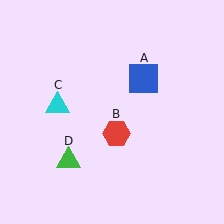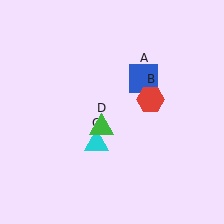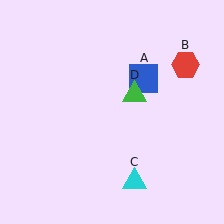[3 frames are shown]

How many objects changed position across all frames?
3 objects changed position: red hexagon (object B), cyan triangle (object C), green triangle (object D).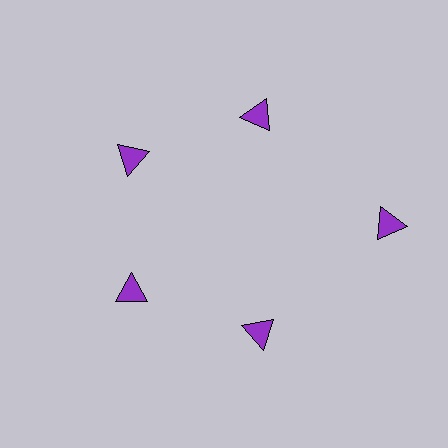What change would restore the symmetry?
The symmetry would be restored by moving it inward, back onto the ring so that all 5 triangles sit at equal angles and equal distance from the center.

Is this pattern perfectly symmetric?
No. The 5 purple triangles are arranged in a ring, but one element near the 3 o'clock position is pushed outward from the center, breaking the 5-fold rotational symmetry.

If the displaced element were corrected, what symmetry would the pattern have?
It would have 5-fold rotational symmetry — the pattern would map onto itself every 72 degrees.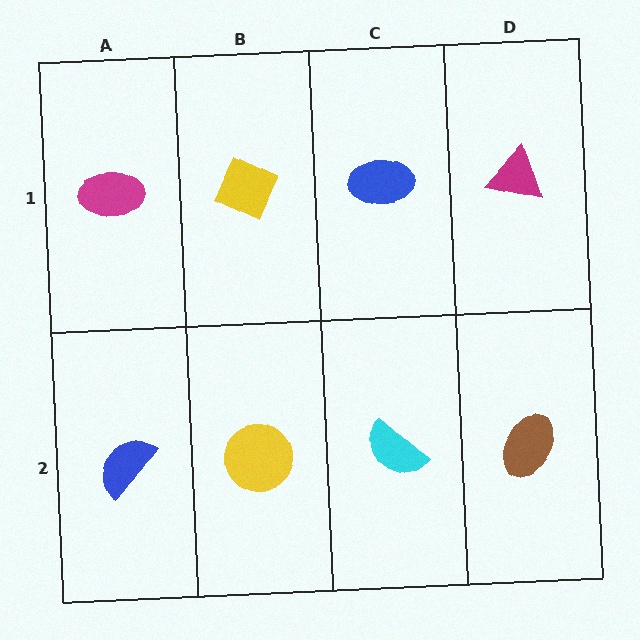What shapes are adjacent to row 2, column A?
A magenta ellipse (row 1, column A), a yellow circle (row 2, column B).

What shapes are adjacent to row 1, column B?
A yellow circle (row 2, column B), a magenta ellipse (row 1, column A), a blue ellipse (row 1, column C).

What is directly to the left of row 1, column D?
A blue ellipse.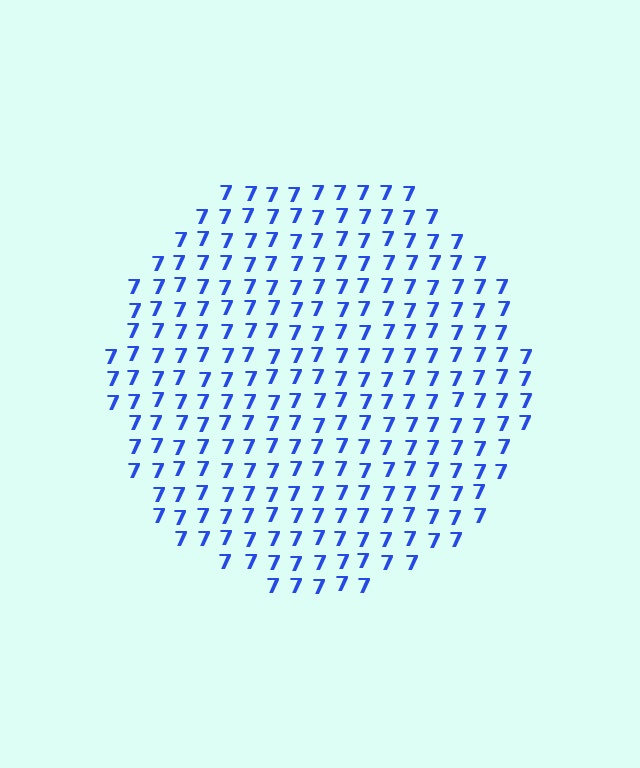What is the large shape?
The large shape is a circle.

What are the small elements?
The small elements are digit 7's.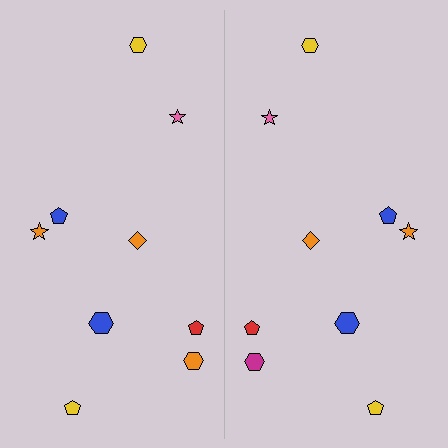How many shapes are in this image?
There are 18 shapes in this image.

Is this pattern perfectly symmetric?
No, the pattern is not perfectly symmetric. The magenta hexagon on the right side breaks the symmetry — its mirror counterpart is orange.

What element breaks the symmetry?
The magenta hexagon on the right side breaks the symmetry — its mirror counterpart is orange.